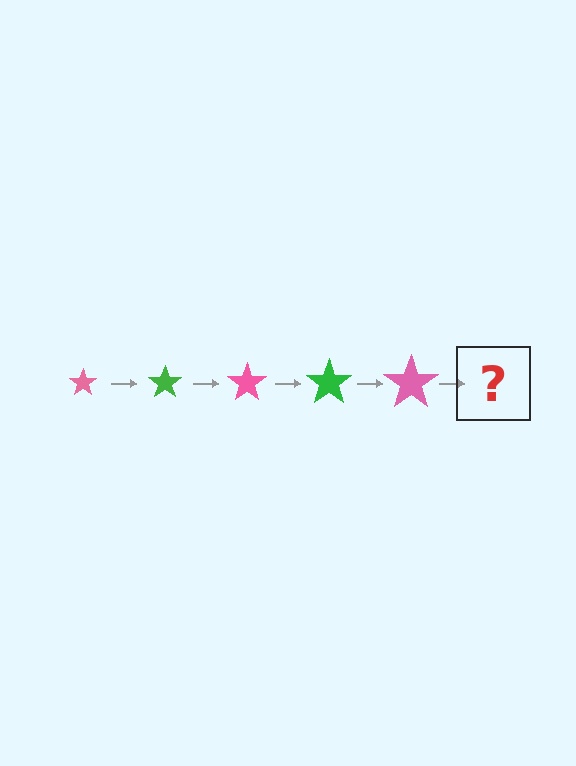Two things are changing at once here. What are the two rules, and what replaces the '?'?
The two rules are that the star grows larger each step and the color cycles through pink and green. The '?' should be a green star, larger than the previous one.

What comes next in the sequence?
The next element should be a green star, larger than the previous one.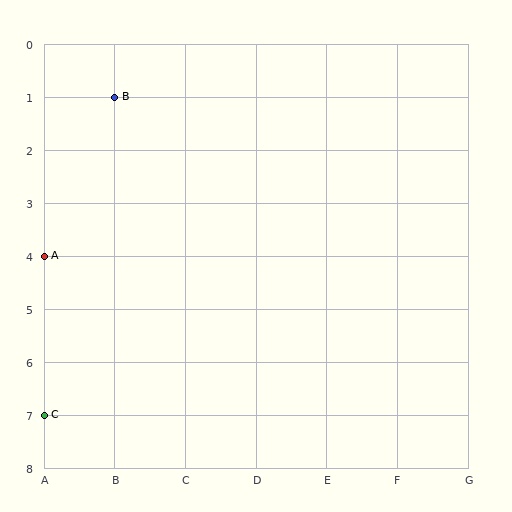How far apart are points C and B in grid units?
Points C and B are 1 column and 6 rows apart (about 6.1 grid units diagonally).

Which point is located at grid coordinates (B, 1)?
Point B is at (B, 1).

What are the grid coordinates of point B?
Point B is at grid coordinates (B, 1).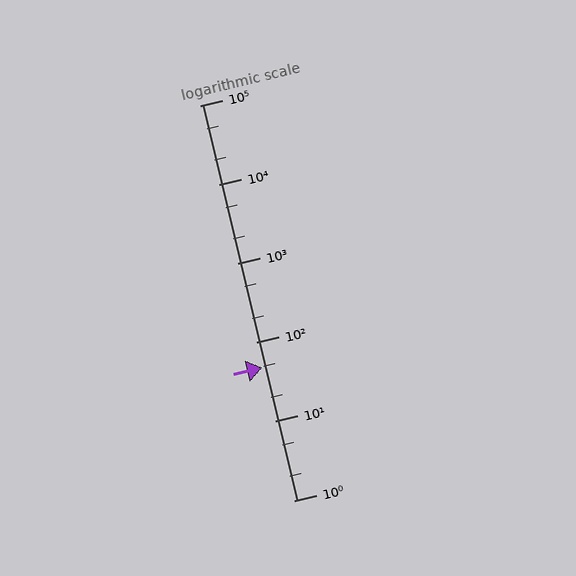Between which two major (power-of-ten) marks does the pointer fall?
The pointer is between 10 and 100.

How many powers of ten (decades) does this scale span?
The scale spans 5 decades, from 1 to 100000.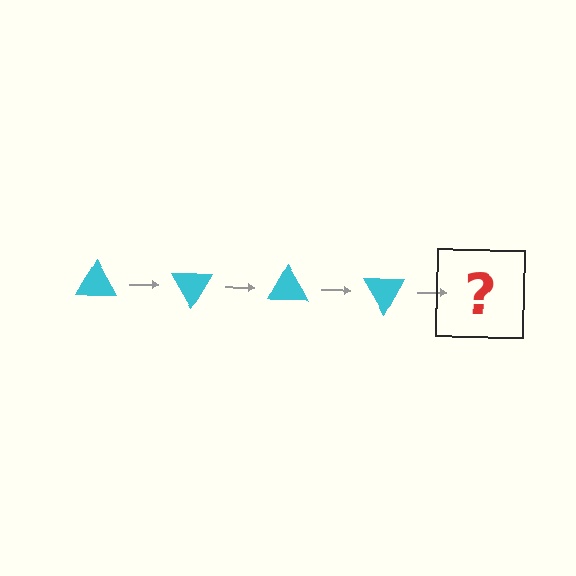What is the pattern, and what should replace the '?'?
The pattern is that the triangle rotates 60 degrees each step. The '?' should be a cyan triangle rotated 240 degrees.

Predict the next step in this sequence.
The next step is a cyan triangle rotated 240 degrees.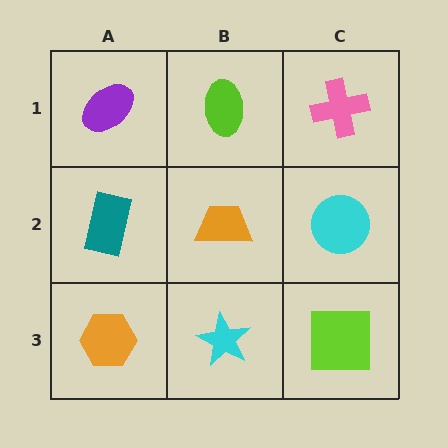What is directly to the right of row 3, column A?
A cyan star.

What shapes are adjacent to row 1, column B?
An orange trapezoid (row 2, column B), a purple ellipse (row 1, column A), a pink cross (row 1, column C).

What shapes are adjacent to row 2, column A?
A purple ellipse (row 1, column A), an orange hexagon (row 3, column A), an orange trapezoid (row 2, column B).